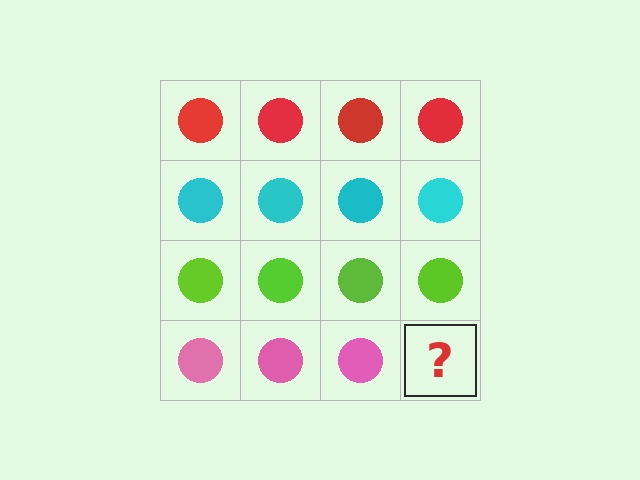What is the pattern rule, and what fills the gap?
The rule is that each row has a consistent color. The gap should be filled with a pink circle.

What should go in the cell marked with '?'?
The missing cell should contain a pink circle.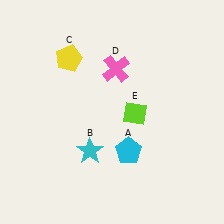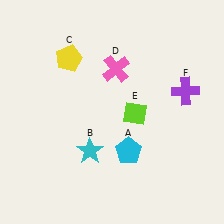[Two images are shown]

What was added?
A purple cross (F) was added in Image 2.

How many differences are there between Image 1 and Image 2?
There is 1 difference between the two images.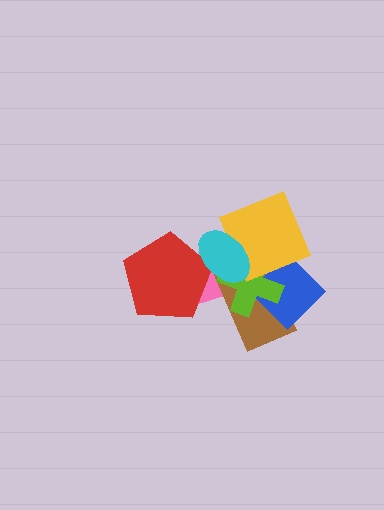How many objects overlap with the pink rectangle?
4 objects overlap with the pink rectangle.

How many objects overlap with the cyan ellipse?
5 objects overlap with the cyan ellipse.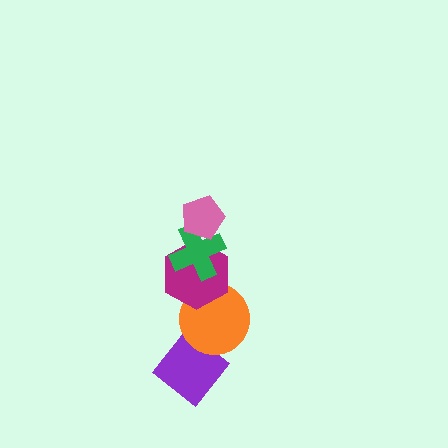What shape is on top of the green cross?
The pink pentagon is on top of the green cross.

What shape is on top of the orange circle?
The magenta hexagon is on top of the orange circle.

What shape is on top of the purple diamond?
The orange circle is on top of the purple diamond.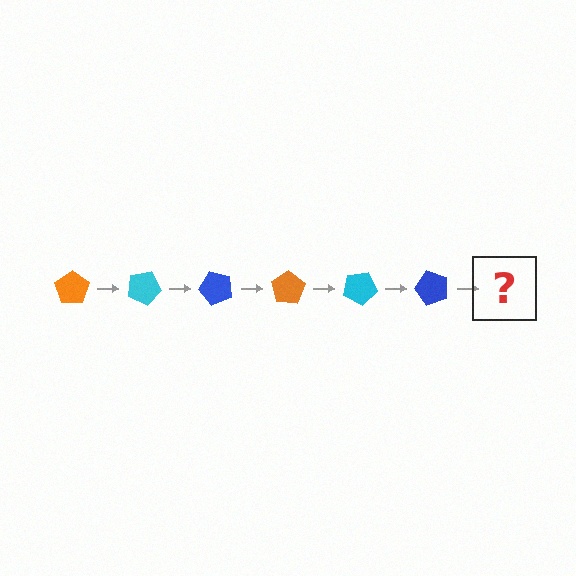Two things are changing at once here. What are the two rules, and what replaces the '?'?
The two rules are that it rotates 25 degrees each step and the color cycles through orange, cyan, and blue. The '?' should be an orange pentagon, rotated 150 degrees from the start.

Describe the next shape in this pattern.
It should be an orange pentagon, rotated 150 degrees from the start.